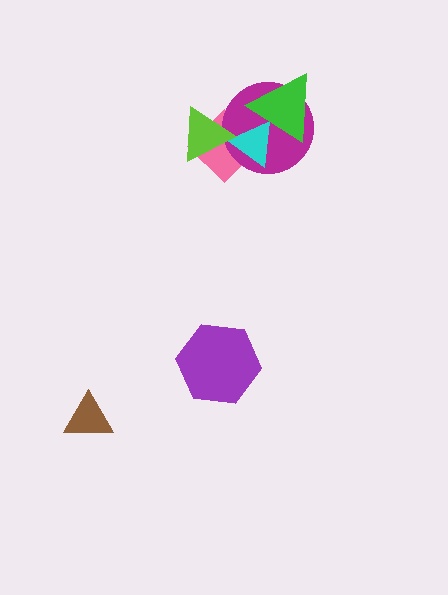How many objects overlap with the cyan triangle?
4 objects overlap with the cyan triangle.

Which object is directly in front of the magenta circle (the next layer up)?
The cyan triangle is directly in front of the magenta circle.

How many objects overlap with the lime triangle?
3 objects overlap with the lime triangle.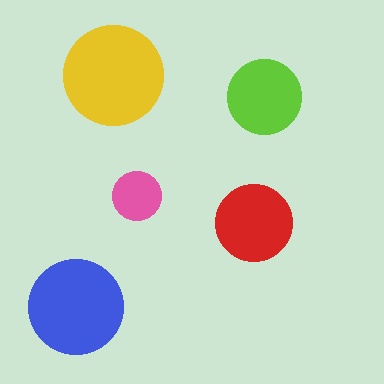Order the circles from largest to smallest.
the yellow one, the blue one, the red one, the lime one, the pink one.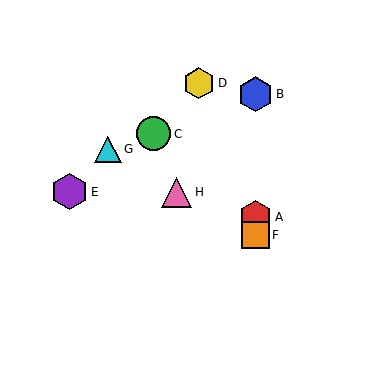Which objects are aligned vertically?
Objects A, B, F are aligned vertically.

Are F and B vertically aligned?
Yes, both are at x≈255.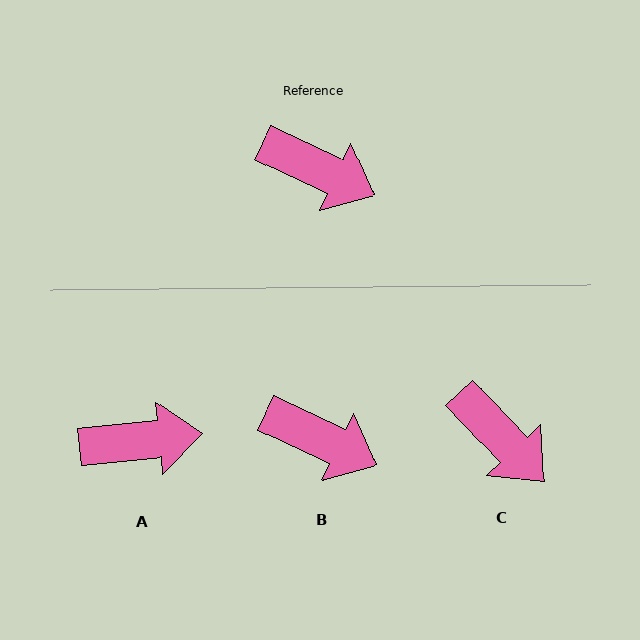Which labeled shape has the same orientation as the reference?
B.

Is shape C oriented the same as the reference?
No, it is off by about 22 degrees.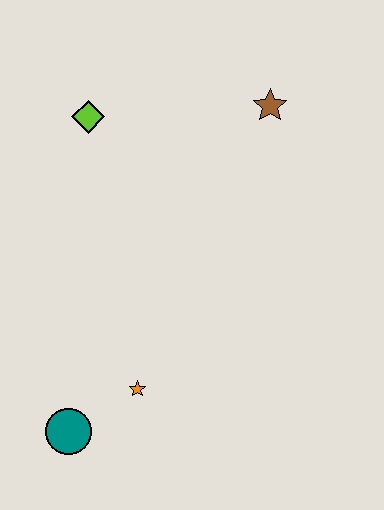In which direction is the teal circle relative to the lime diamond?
The teal circle is below the lime diamond.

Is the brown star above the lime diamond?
Yes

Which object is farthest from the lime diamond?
The teal circle is farthest from the lime diamond.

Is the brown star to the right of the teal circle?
Yes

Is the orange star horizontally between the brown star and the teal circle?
Yes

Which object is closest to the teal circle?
The orange star is closest to the teal circle.